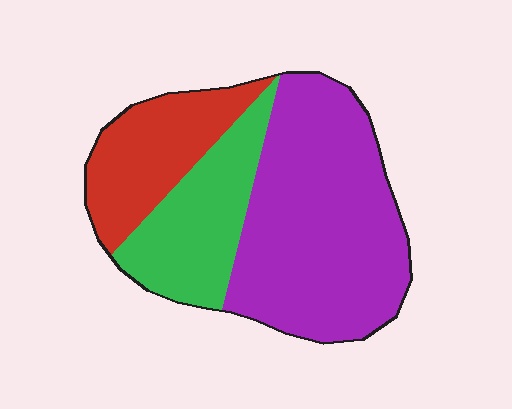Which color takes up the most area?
Purple, at roughly 55%.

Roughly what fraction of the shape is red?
Red covers roughly 20% of the shape.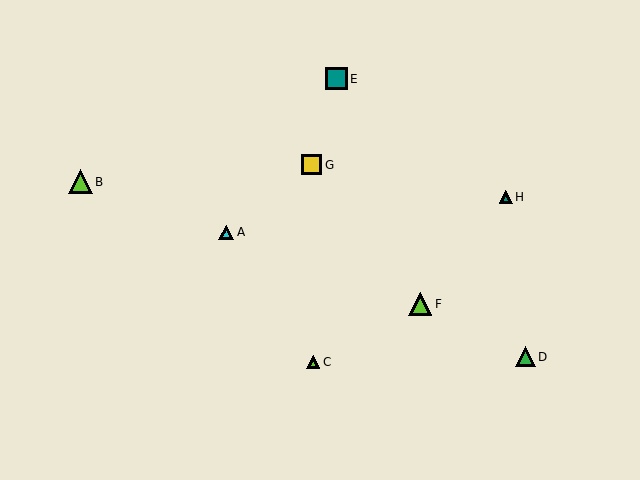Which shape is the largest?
The lime triangle (labeled B) is the largest.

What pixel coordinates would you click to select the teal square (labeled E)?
Click at (336, 79) to select the teal square E.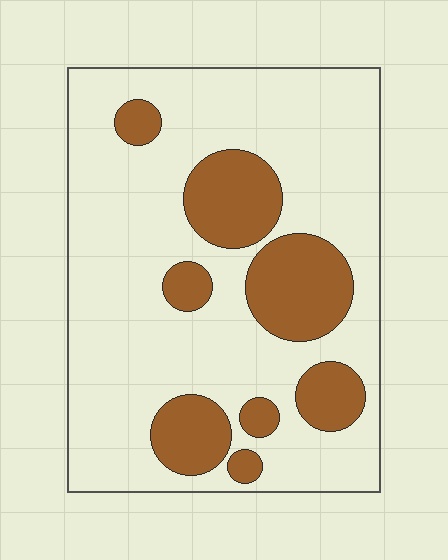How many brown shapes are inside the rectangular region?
8.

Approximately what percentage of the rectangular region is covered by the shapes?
Approximately 25%.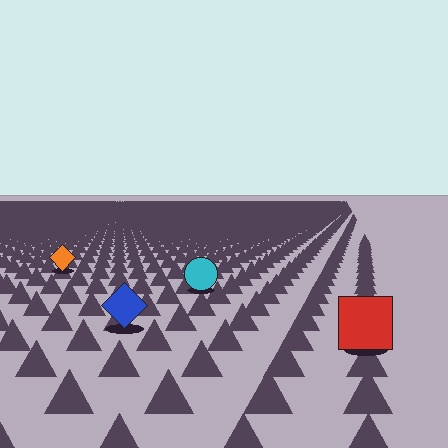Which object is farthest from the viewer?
The orange diamond is farthest from the viewer. It appears smaller and the ground texture around it is denser.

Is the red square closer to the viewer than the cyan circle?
Yes. The red square is closer — you can tell from the texture gradient: the ground texture is coarser near it.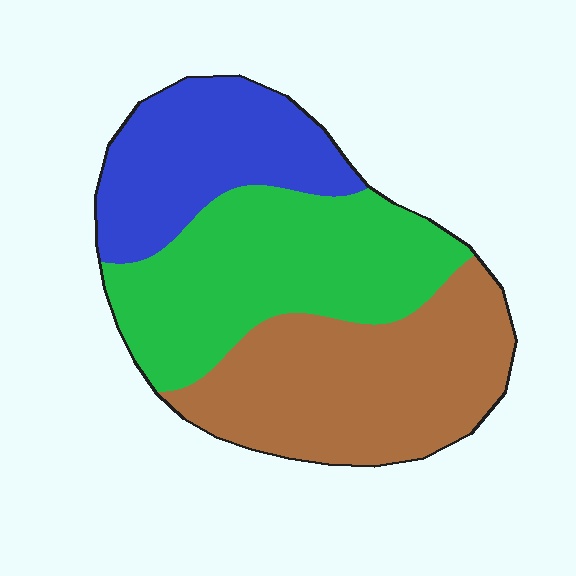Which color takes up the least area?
Blue, at roughly 25%.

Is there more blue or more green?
Green.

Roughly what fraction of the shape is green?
Green takes up about three eighths (3/8) of the shape.